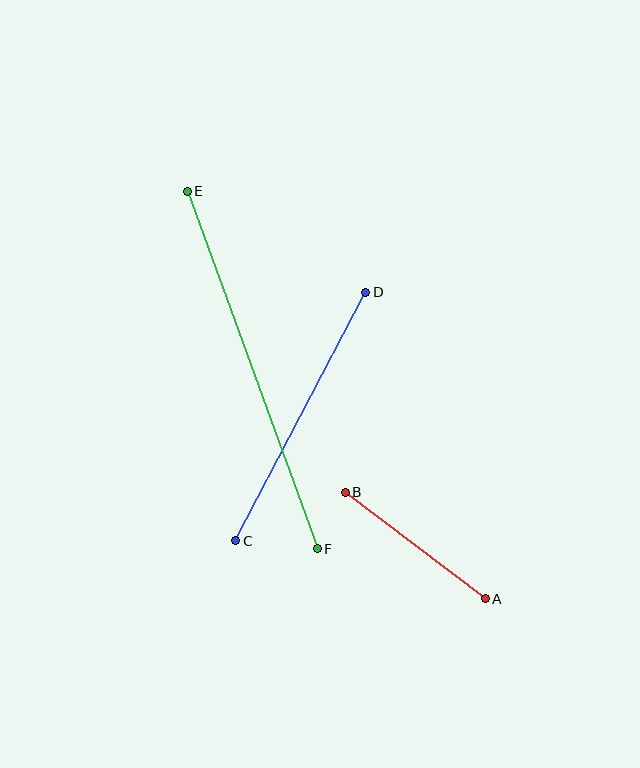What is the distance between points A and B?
The distance is approximately 176 pixels.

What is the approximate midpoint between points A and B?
The midpoint is at approximately (415, 546) pixels.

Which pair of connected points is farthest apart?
Points E and F are farthest apart.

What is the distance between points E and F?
The distance is approximately 380 pixels.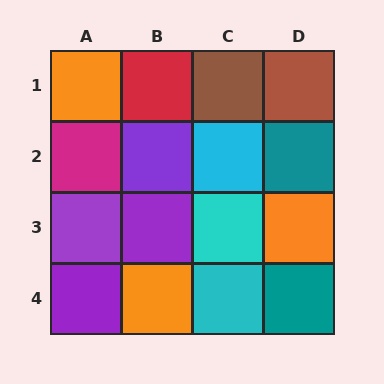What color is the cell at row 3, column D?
Orange.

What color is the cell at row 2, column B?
Purple.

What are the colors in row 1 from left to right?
Orange, red, brown, brown.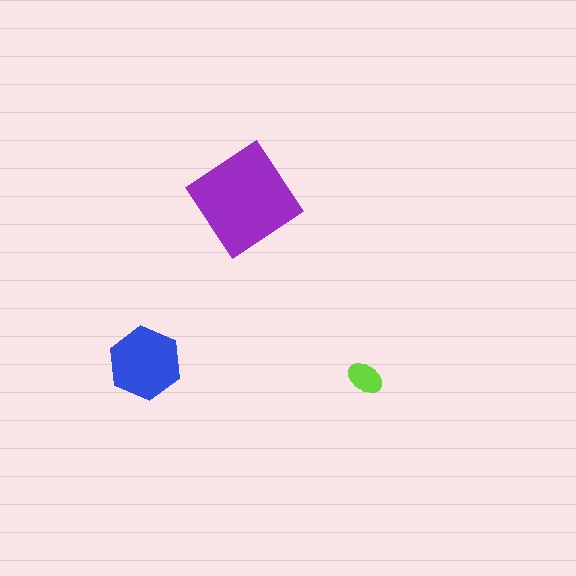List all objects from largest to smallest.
The purple diamond, the blue hexagon, the lime ellipse.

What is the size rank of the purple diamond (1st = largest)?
1st.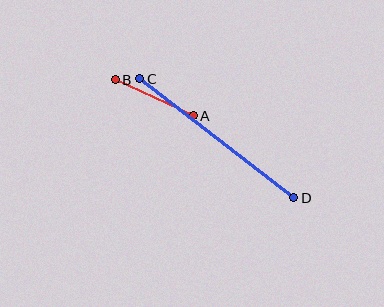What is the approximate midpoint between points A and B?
The midpoint is at approximately (154, 98) pixels.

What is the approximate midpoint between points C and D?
The midpoint is at approximately (217, 138) pixels.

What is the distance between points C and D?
The distance is approximately 194 pixels.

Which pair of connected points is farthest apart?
Points C and D are farthest apart.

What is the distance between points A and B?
The distance is approximately 86 pixels.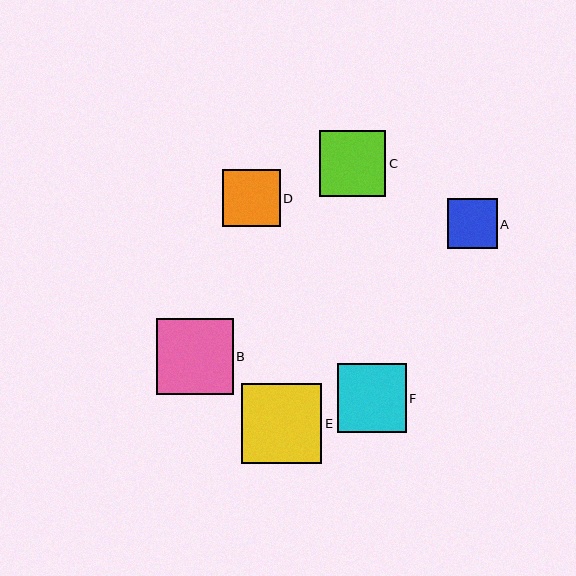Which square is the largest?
Square E is the largest with a size of approximately 80 pixels.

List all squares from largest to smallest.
From largest to smallest: E, B, F, C, D, A.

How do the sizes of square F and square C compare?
Square F and square C are approximately the same size.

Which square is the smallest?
Square A is the smallest with a size of approximately 49 pixels.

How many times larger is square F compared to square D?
Square F is approximately 1.2 times the size of square D.